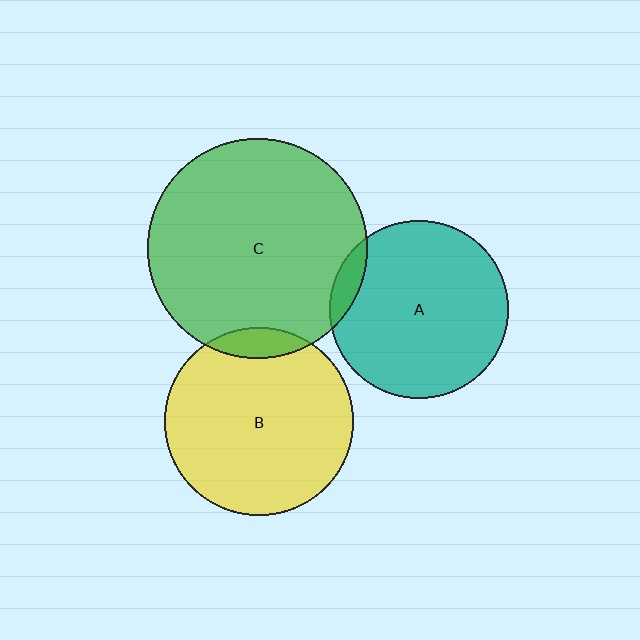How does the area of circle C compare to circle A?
Approximately 1.5 times.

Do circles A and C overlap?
Yes.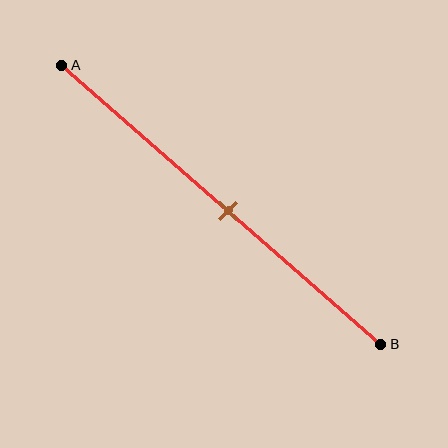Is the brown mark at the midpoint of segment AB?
Yes, the mark is approximately at the midpoint.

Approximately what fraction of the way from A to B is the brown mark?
The brown mark is approximately 50% of the way from A to B.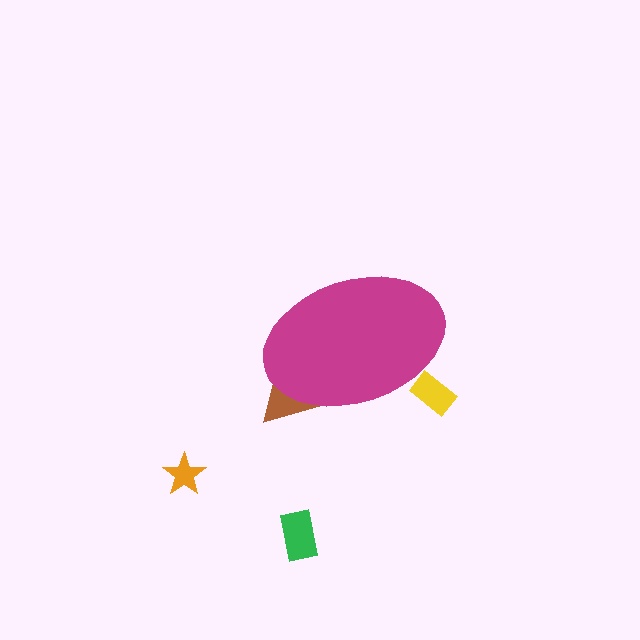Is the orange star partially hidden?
No, the orange star is fully visible.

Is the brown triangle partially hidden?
Yes, the brown triangle is partially hidden behind the magenta ellipse.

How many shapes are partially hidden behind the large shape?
2 shapes are partially hidden.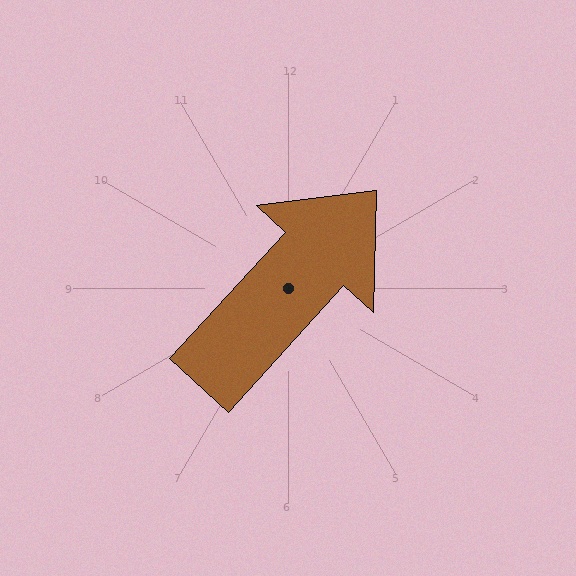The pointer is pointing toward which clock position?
Roughly 1 o'clock.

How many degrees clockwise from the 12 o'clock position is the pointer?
Approximately 42 degrees.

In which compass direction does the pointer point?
Northeast.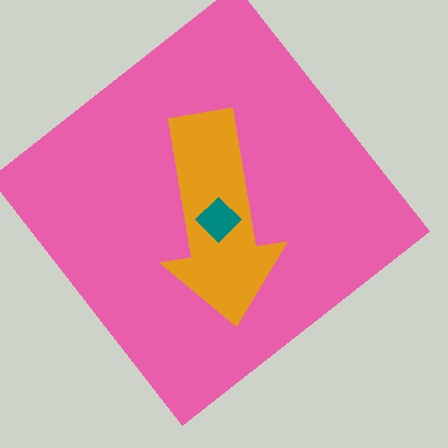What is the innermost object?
The teal diamond.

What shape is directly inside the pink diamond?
The orange arrow.